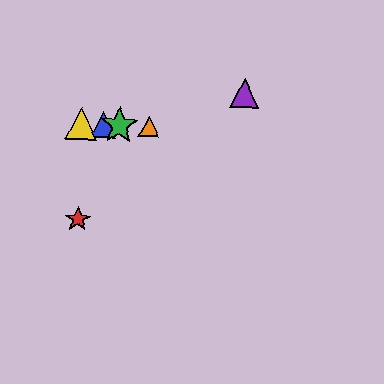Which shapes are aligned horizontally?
The blue triangle, the green star, the yellow triangle, the orange triangle are aligned horizontally.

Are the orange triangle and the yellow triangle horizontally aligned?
Yes, both are at y≈127.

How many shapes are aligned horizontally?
4 shapes (the blue triangle, the green star, the yellow triangle, the orange triangle) are aligned horizontally.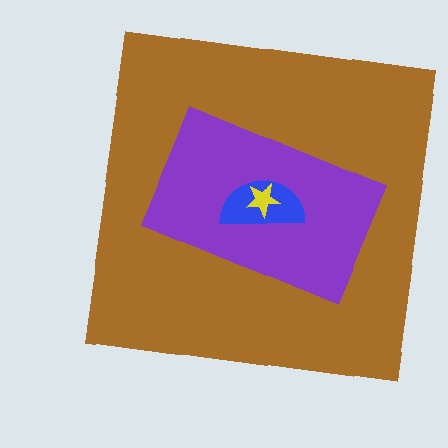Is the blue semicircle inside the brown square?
Yes.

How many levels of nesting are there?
4.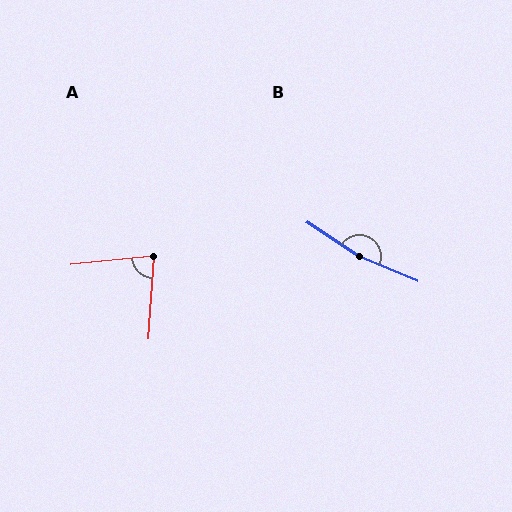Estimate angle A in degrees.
Approximately 80 degrees.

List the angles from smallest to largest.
A (80°), B (170°).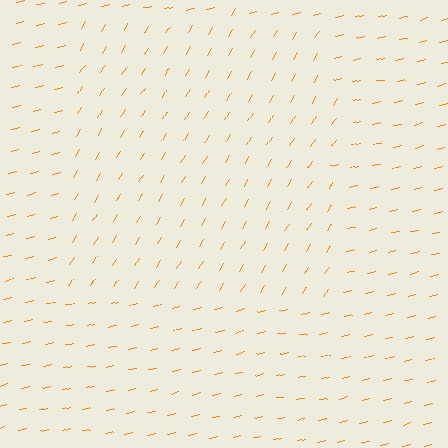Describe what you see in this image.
The image is filled with small orange line segments. A rectangle region in the image has lines oriented differently from the surrounding lines, creating a visible texture boundary.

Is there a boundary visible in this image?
Yes, there is a texture boundary formed by a change in line orientation.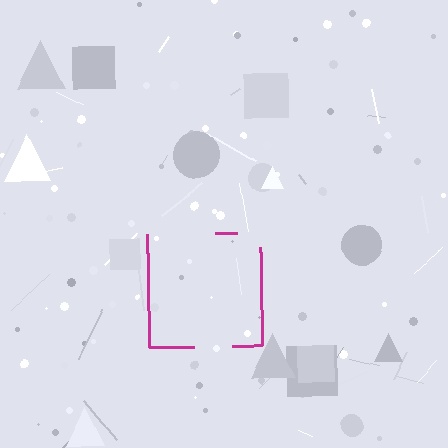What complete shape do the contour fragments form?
The contour fragments form a square.